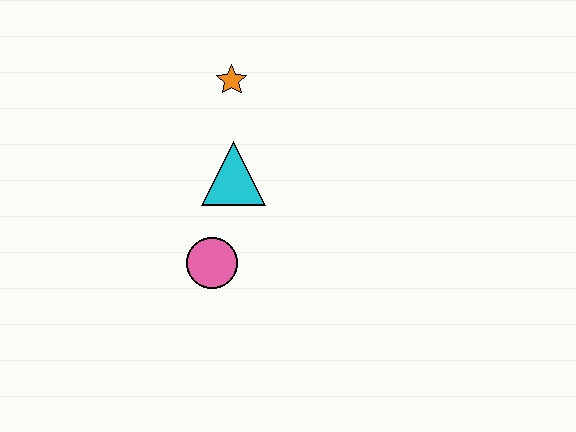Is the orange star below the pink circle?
No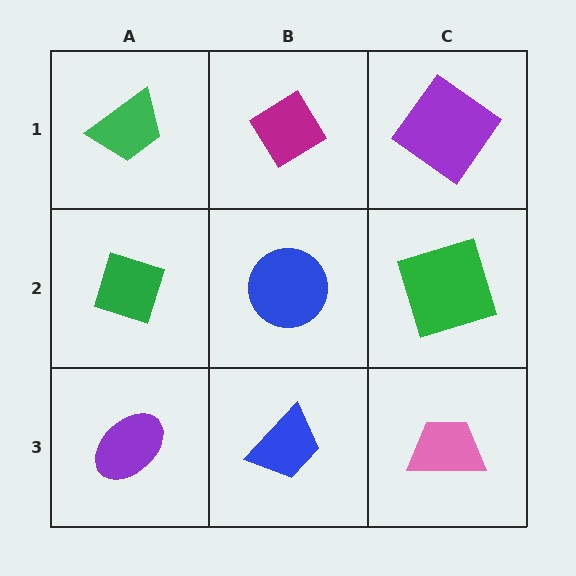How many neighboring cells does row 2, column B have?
4.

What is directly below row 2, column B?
A blue trapezoid.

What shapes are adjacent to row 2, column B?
A magenta diamond (row 1, column B), a blue trapezoid (row 3, column B), a green diamond (row 2, column A), a green square (row 2, column C).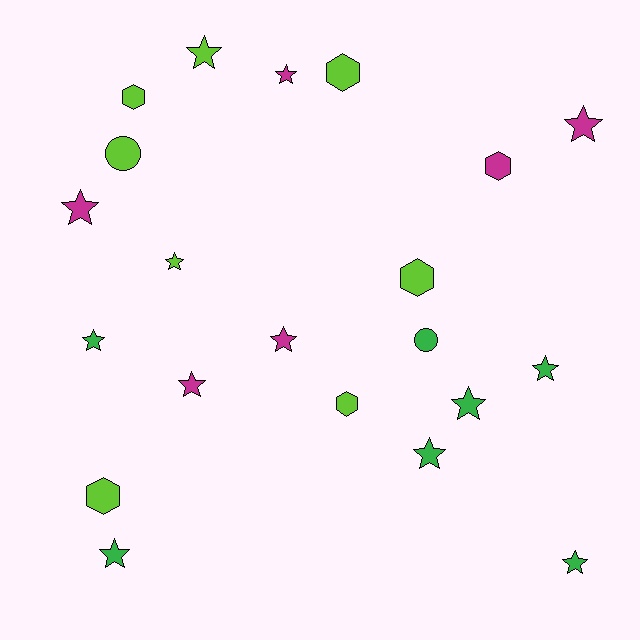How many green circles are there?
There is 1 green circle.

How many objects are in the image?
There are 21 objects.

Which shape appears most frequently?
Star, with 13 objects.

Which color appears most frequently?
Lime, with 8 objects.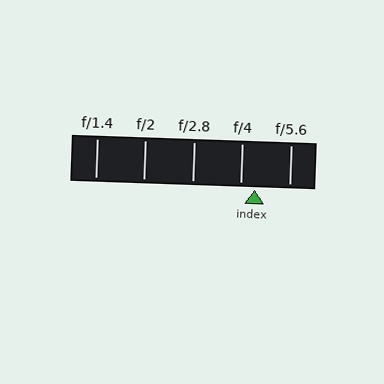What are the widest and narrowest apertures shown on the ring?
The widest aperture shown is f/1.4 and the narrowest is f/5.6.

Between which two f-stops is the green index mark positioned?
The index mark is between f/4 and f/5.6.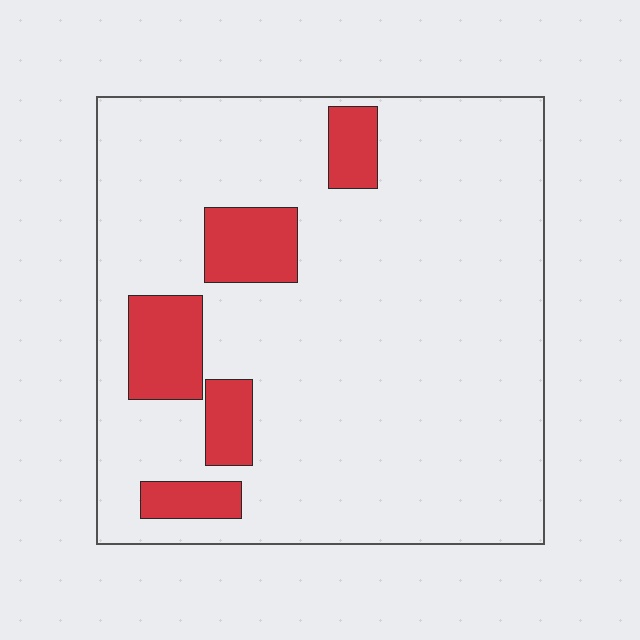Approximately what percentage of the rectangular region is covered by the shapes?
Approximately 15%.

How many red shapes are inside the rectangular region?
5.